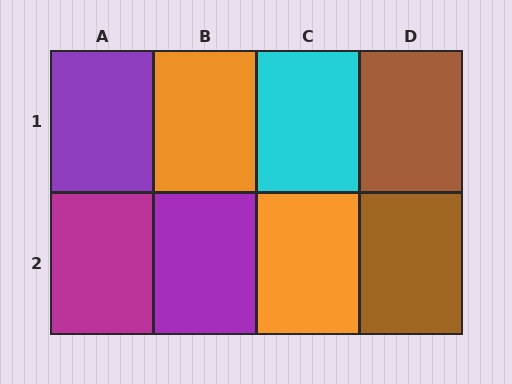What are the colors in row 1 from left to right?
Purple, orange, cyan, brown.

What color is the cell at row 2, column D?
Brown.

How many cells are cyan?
1 cell is cyan.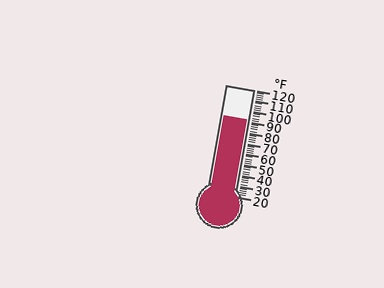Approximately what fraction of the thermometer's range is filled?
The thermometer is filled to approximately 70% of its range.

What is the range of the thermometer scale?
The thermometer scale ranges from 20°F to 120°F.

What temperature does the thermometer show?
The thermometer shows approximately 92°F.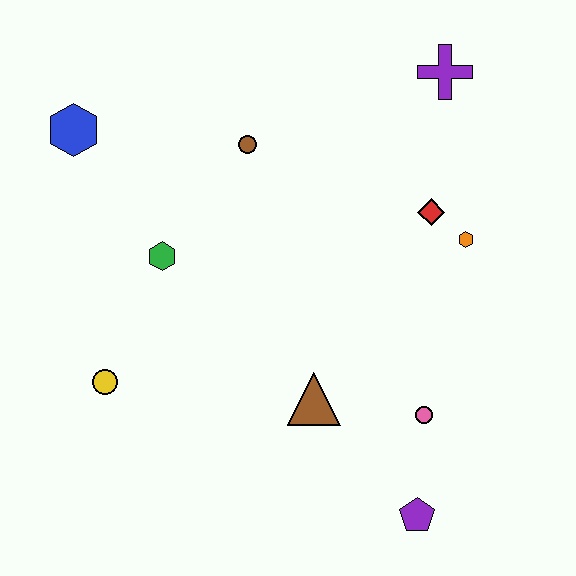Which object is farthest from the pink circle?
The blue hexagon is farthest from the pink circle.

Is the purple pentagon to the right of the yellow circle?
Yes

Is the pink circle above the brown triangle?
No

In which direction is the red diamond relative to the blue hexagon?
The red diamond is to the right of the blue hexagon.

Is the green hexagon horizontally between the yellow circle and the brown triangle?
Yes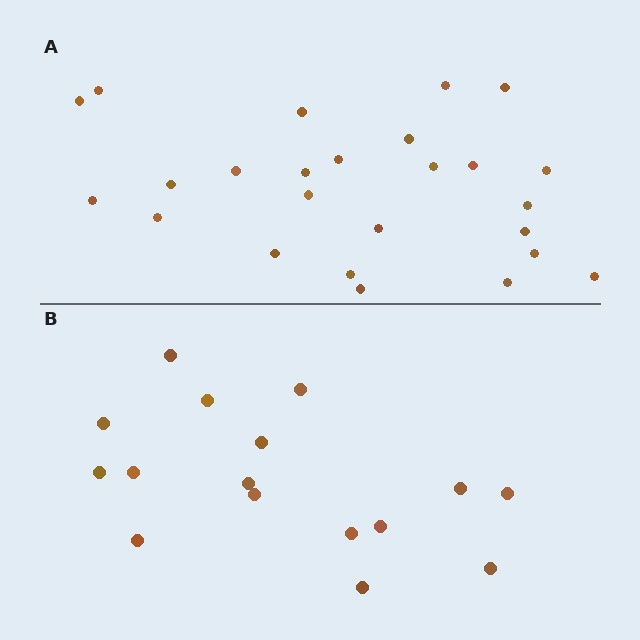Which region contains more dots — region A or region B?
Region A (the top region) has more dots.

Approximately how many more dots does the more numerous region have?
Region A has roughly 8 or so more dots than region B.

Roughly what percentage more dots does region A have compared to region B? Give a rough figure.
About 55% more.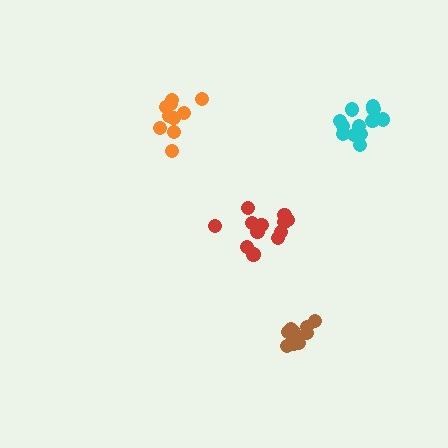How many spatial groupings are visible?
There are 4 spatial groupings.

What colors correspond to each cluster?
The clusters are colored: brown, red, orange, cyan.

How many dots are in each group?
Group 1: 11 dots, Group 2: 12 dots, Group 3: 10 dots, Group 4: 12 dots (45 total).